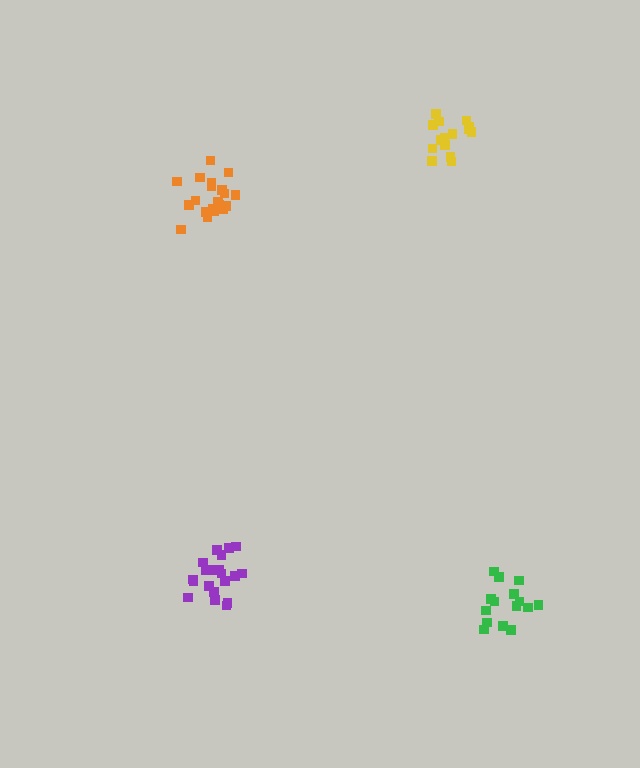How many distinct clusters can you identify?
There are 4 distinct clusters.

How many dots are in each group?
Group 1: 20 dots, Group 2: 15 dots, Group 3: 20 dots, Group 4: 15 dots (70 total).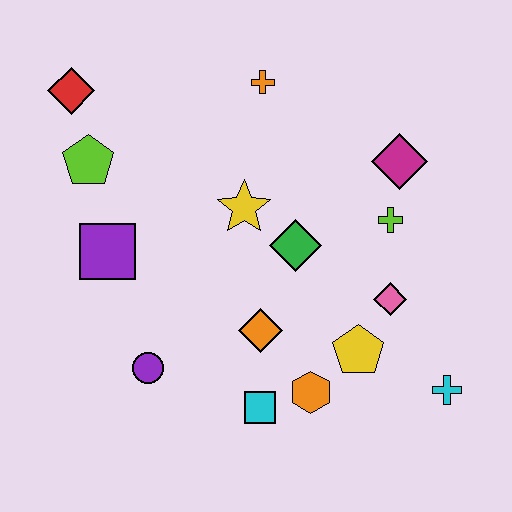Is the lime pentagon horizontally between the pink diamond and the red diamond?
Yes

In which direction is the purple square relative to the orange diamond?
The purple square is to the left of the orange diamond.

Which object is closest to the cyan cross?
The yellow pentagon is closest to the cyan cross.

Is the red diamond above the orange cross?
No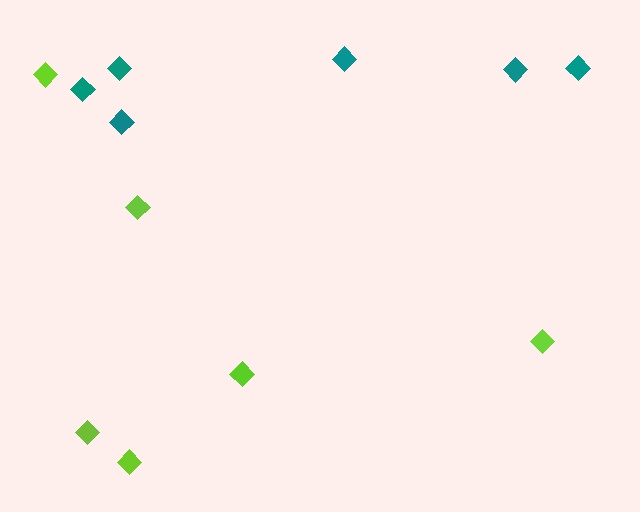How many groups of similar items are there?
There are 2 groups: one group of lime diamonds (6) and one group of teal diamonds (6).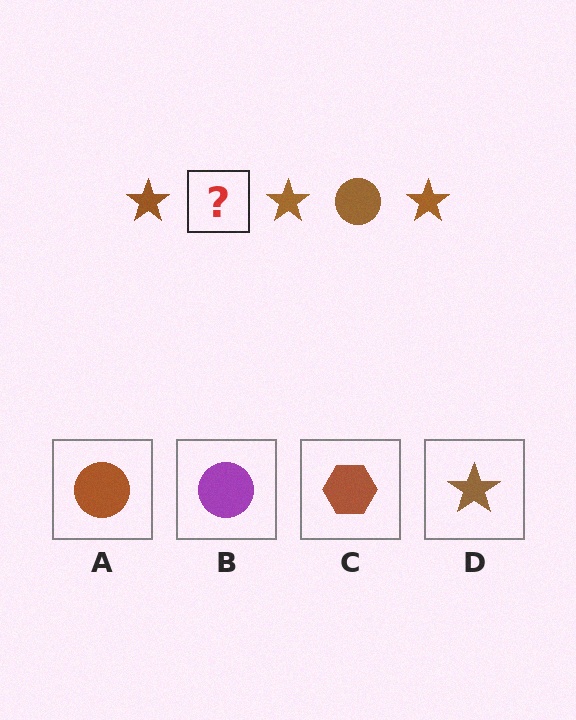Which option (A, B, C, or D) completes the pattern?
A.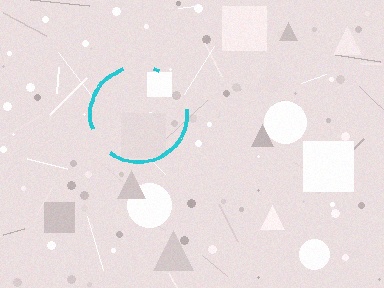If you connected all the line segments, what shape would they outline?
They would outline a circle.